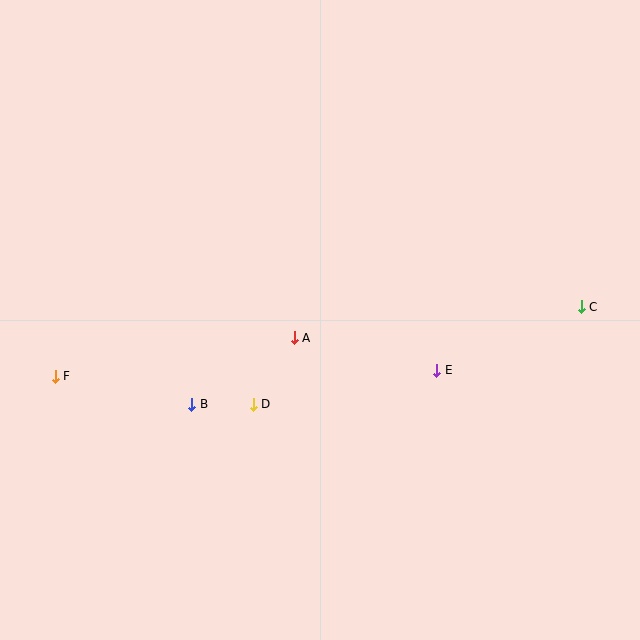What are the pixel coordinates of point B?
Point B is at (192, 404).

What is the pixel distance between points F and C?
The distance between F and C is 531 pixels.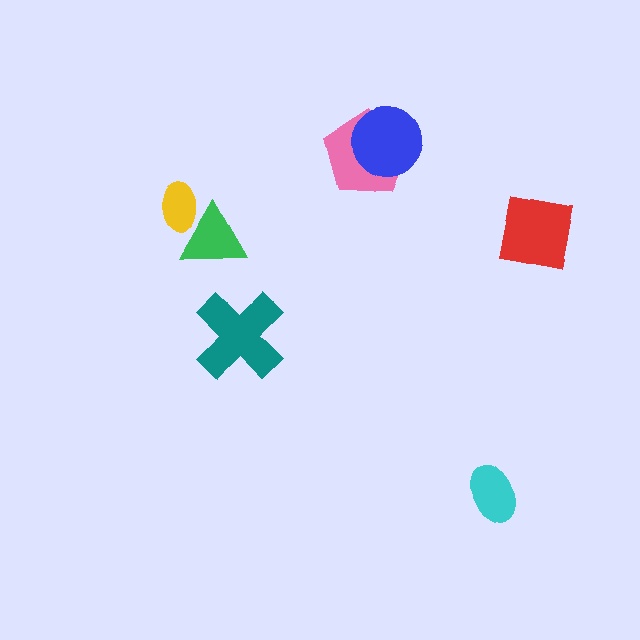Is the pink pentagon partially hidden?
Yes, it is partially covered by another shape.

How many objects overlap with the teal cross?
0 objects overlap with the teal cross.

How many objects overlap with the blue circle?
1 object overlaps with the blue circle.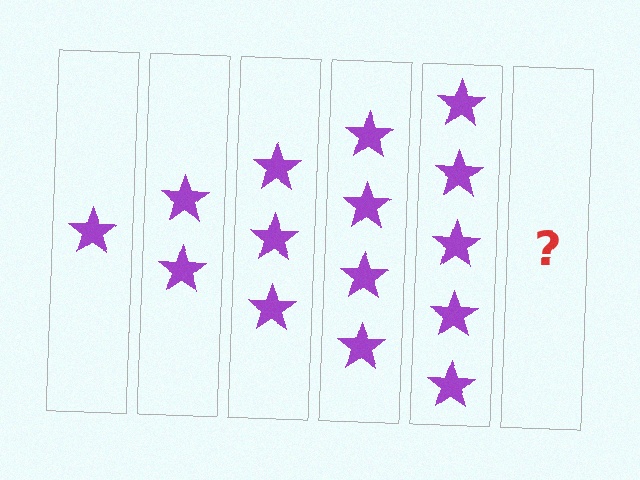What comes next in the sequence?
The next element should be 6 stars.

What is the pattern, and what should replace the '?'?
The pattern is that each step adds one more star. The '?' should be 6 stars.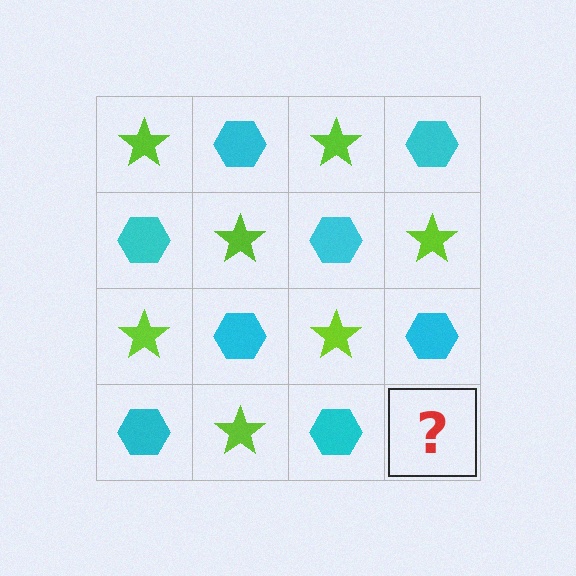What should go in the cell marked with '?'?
The missing cell should contain a lime star.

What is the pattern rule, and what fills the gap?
The rule is that it alternates lime star and cyan hexagon in a checkerboard pattern. The gap should be filled with a lime star.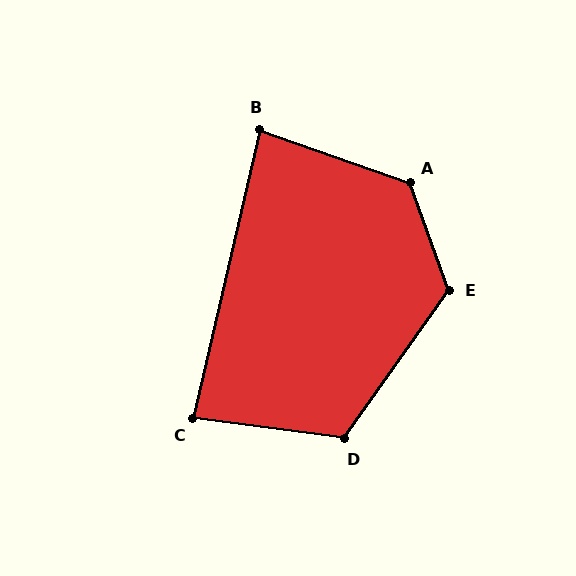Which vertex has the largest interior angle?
A, at approximately 130 degrees.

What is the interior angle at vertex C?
Approximately 85 degrees (acute).